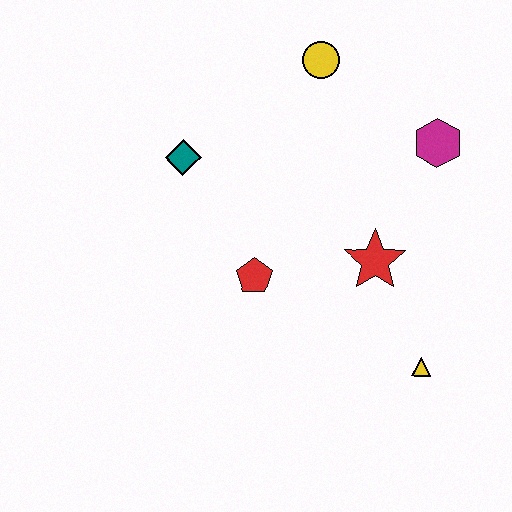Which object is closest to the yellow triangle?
The red star is closest to the yellow triangle.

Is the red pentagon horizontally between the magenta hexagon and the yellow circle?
No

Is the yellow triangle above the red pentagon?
No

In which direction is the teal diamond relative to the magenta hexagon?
The teal diamond is to the left of the magenta hexagon.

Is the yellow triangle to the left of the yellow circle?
No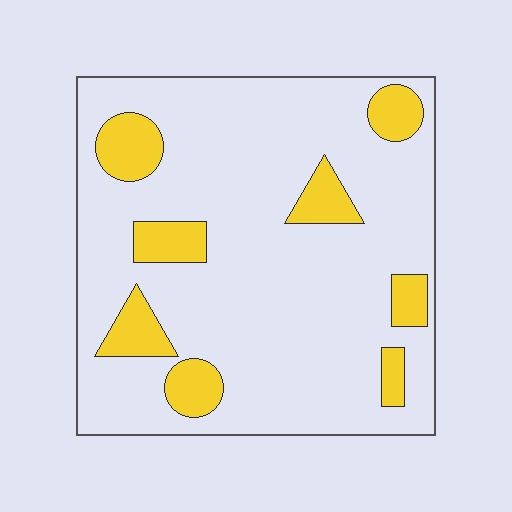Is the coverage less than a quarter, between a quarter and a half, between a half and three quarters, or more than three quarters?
Less than a quarter.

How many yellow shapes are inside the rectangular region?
8.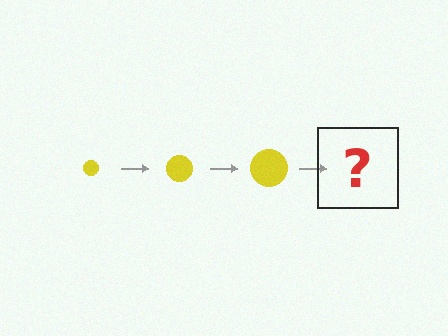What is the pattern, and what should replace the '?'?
The pattern is that the circle gets progressively larger each step. The '?' should be a yellow circle, larger than the previous one.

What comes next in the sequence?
The next element should be a yellow circle, larger than the previous one.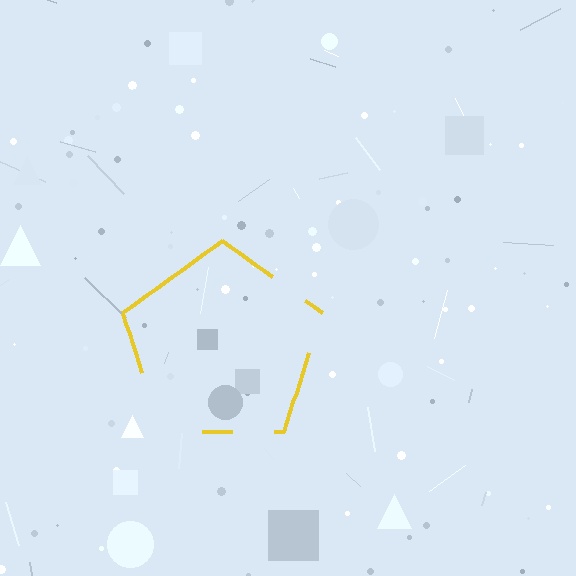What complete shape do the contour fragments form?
The contour fragments form a pentagon.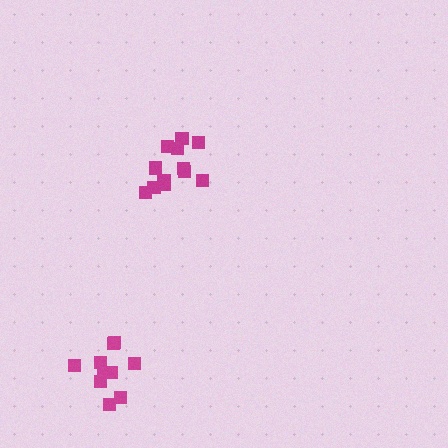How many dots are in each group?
Group 1: 12 dots, Group 2: 10 dots (22 total).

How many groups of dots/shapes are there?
There are 2 groups.